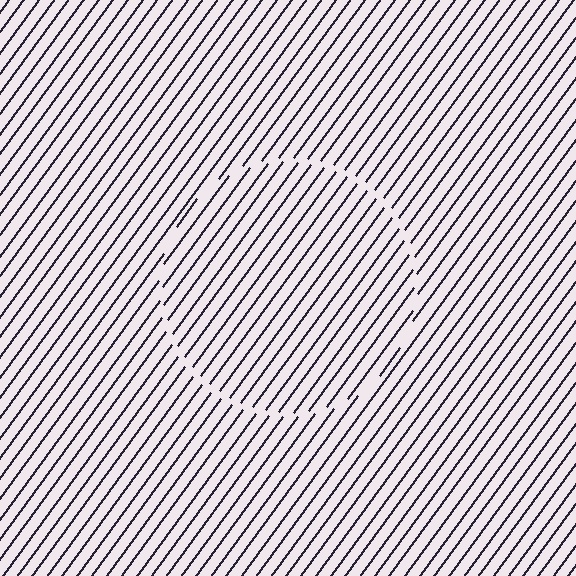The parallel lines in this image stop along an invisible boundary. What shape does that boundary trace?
An illusory circle. The interior of the shape contains the same grating, shifted by half a period — the contour is defined by the phase discontinuity where line-ends from the inner and outer gratings abut.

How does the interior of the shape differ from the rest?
The interior of the shape contains the same grating, shifted by half a period — the contour is defined by the phase discontinuity where line-ends from the inner and outer gratings abut.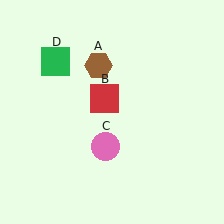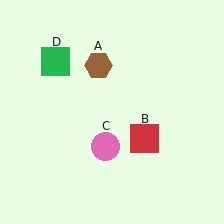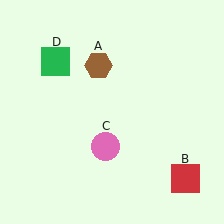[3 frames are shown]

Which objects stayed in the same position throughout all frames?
Brown hexagon (object A) and pink circle (object C) and green square (object D) remained stationary.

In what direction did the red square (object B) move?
The red square (object B) moved down and to the right.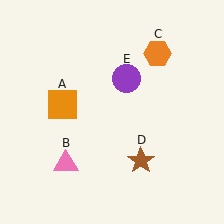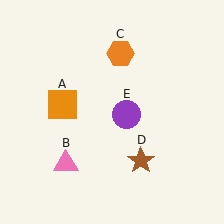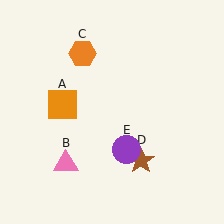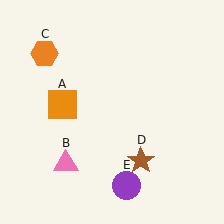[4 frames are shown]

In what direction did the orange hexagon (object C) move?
The orange hexagon (object C) moved left.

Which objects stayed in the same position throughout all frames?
Orange square (object A) and pink triangle (object B) and brown star (object D) remained stationary.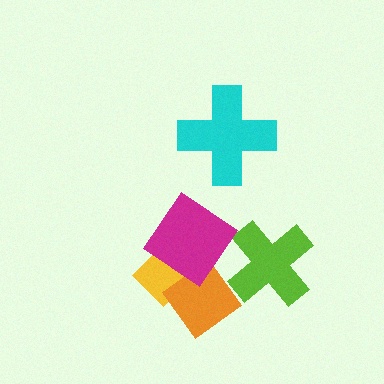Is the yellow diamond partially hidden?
Yes, it is partially covered by another shape.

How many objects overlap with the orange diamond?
2 objects overlap with the orange diamond.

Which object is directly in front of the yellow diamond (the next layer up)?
The orange diamond is directly in front of the yellow diamond.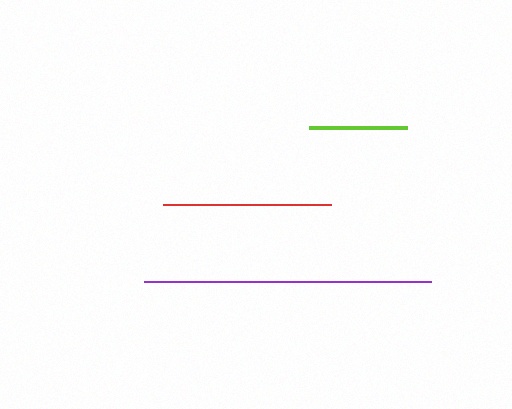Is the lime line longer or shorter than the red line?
The red line is longer than the lime line.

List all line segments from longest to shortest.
From longest to shortest: purple, red, lime.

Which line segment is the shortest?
The lime line is the shortest at approximately 98 pixels.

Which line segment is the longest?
The purple line is the longest at approximately 287 pixels.